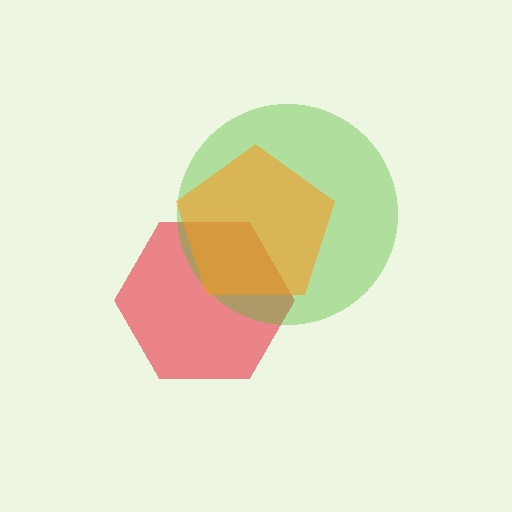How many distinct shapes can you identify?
There are 3 distinct shapes: a red hexagon, a lime circle, an orange pentagon.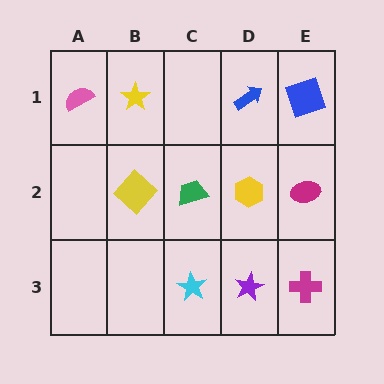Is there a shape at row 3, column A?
No, that cell is empty.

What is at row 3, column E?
A magenta cross.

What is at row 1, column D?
A blue arrow.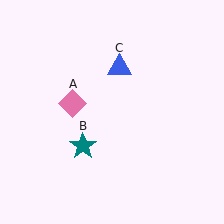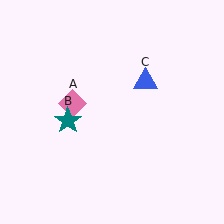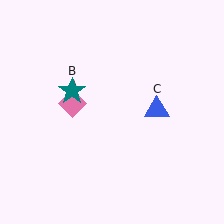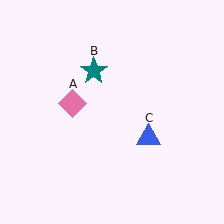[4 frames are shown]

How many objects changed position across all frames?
2 objects changed position: teal star (object B), blue triangle (object C).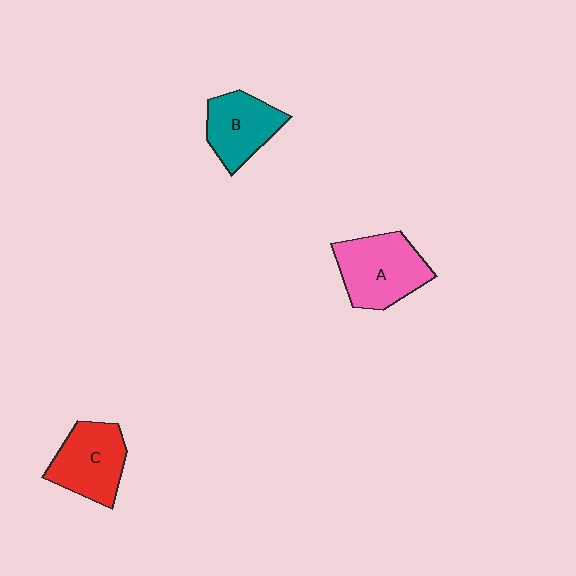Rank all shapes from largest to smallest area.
From largest to smallest: A (pink), C (red), B (teal).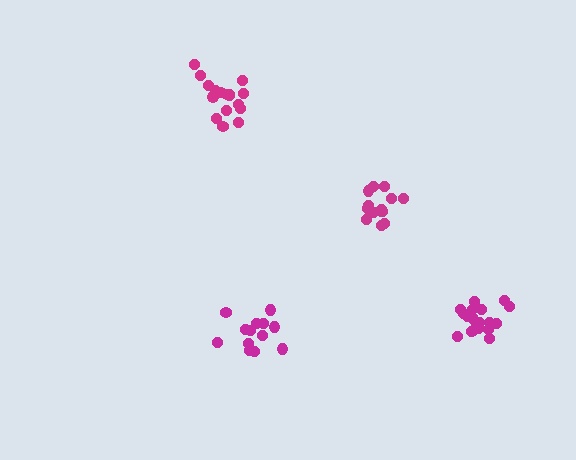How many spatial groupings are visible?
There are 4 spatial groupings.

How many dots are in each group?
Group 1: 18 dots, Group 2: 14 dots, Group 3: 17 dots, Group 4: 13 dots (62 total).